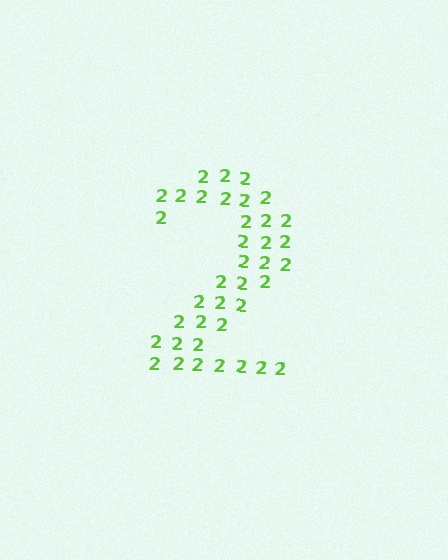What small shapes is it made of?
It is made of small digit 2's.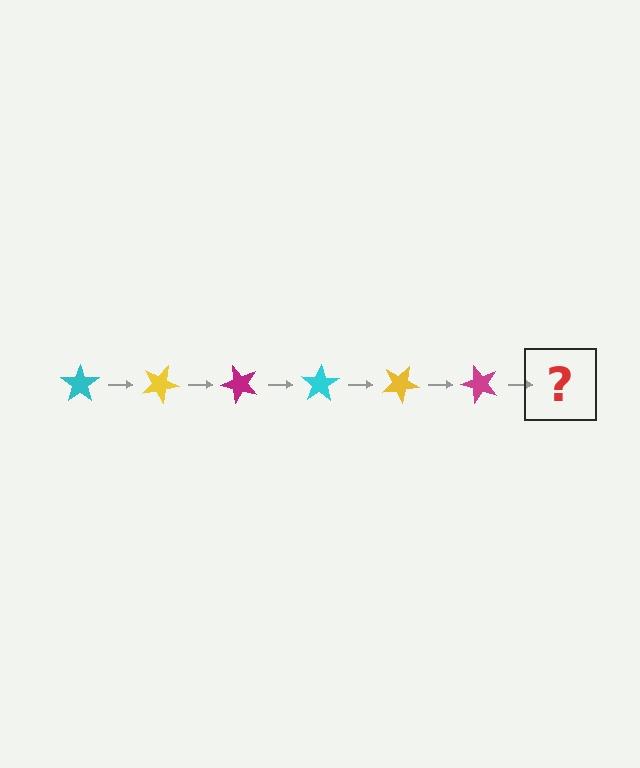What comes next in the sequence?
The next element should be a cyan star, rotated 150 degrees from the start.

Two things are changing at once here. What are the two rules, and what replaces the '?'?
The two rules are that it rotates 25 degrees each step and the color cycles through cyan, yellow, and magenta. The '?' should be a cyan star, rotated 150 degrees from the start.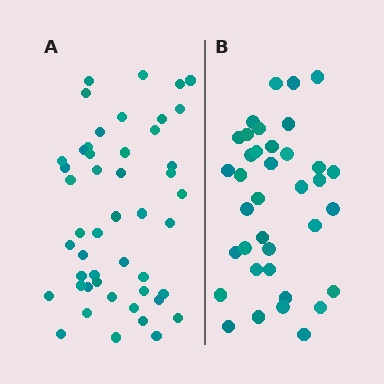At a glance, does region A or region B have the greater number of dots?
Region A (the left region) has more dots.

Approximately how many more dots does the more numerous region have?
Region A has roughly 12 or so more dots than region B.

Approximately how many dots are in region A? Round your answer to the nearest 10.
About 50 dots. (The exact count is 48, which rounds to 50.)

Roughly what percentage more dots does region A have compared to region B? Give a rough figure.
About 30% more.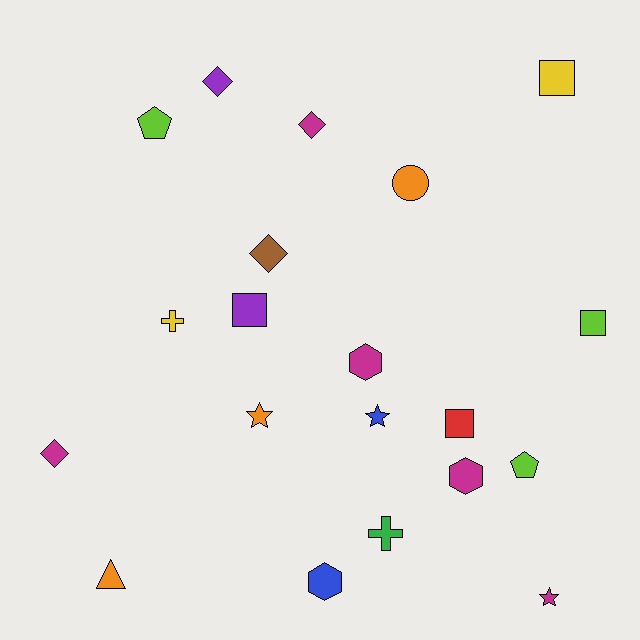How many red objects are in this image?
There is 1 red object.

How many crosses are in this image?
There are 2 crosses.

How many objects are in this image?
There are 20 objects.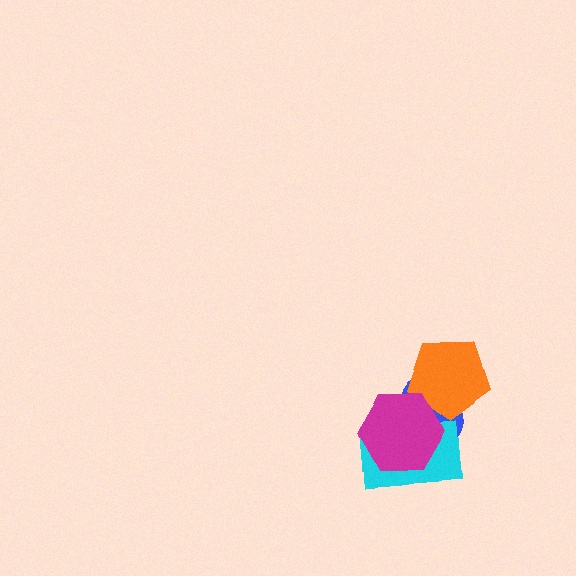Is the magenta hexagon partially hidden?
No, no other shape covers it.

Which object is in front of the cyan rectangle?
The magenta hexagon is in front of the cyan rectangle.